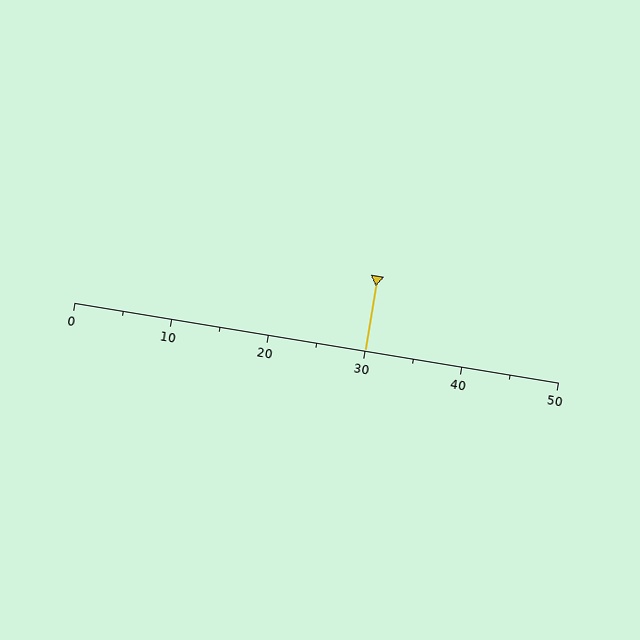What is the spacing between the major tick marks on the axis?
The major ticks are spaced 10 apart.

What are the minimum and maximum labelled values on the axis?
The axis runs from 0 to 50.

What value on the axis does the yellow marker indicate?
The marker indicates approximately 30.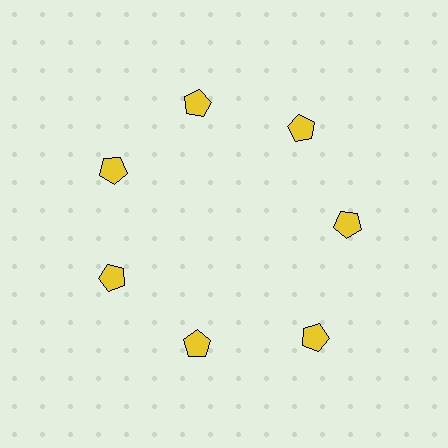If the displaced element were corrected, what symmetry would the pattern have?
It would have 7-fold rotational symmetry — the pattern would map onto itself every 51 degrees.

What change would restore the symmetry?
The symmetry would be restored by moving it inward, back onto the ring so that all 7 pentagons sit at equal angles and equal distance from the center.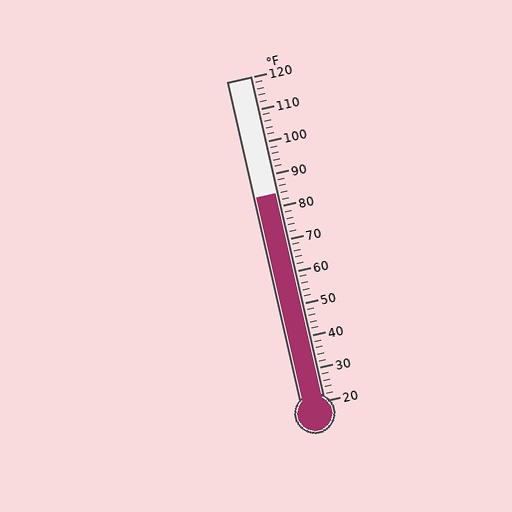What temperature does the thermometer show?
The thermometer shows approximately 84°F.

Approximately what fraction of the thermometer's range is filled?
The thermometer is filled to approximately 65% of its range.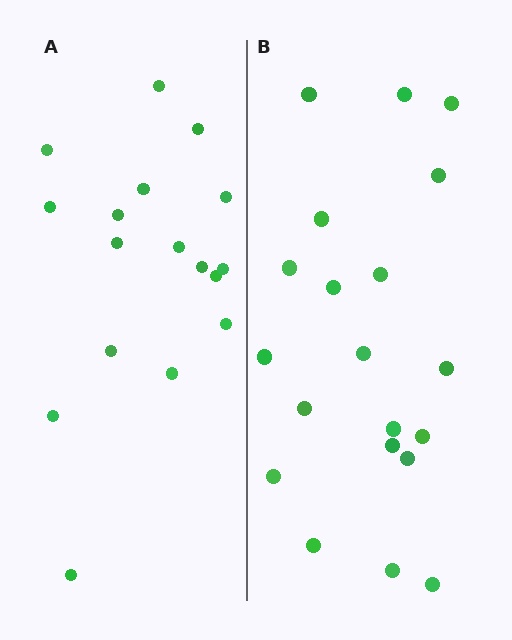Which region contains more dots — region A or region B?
Region B (the right region) has more dots.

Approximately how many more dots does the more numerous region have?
Region B has just a few more — roughly 2 or 3 more dots than region A.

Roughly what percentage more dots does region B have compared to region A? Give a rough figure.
About 20% more.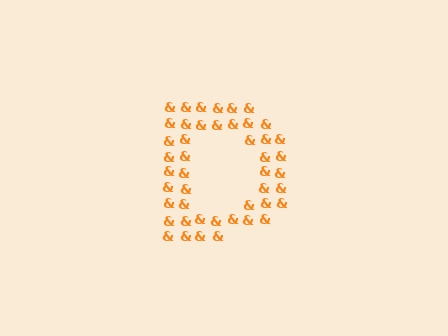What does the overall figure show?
The overall figure shows the letter D.